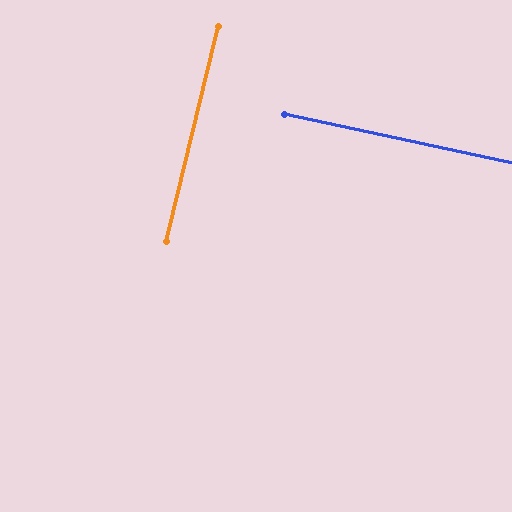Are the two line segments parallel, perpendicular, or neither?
Perpendicular — they meet at approximately 88°.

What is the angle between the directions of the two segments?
Approximately 88 degrees.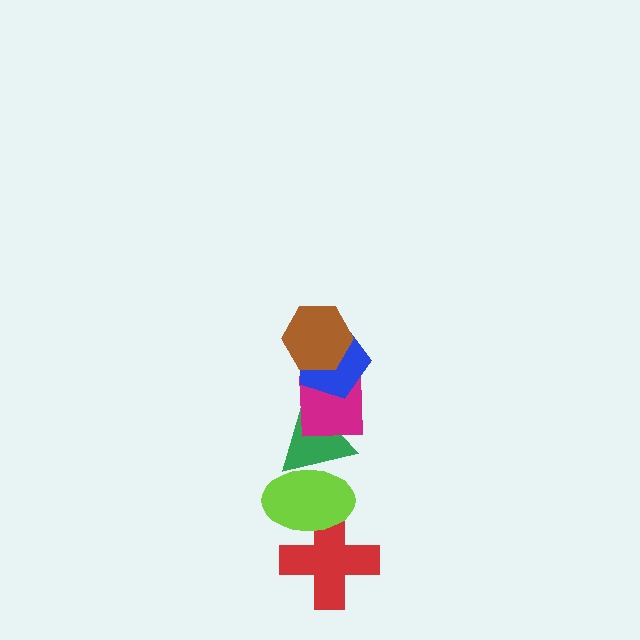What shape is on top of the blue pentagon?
The brown hexagon is on top of the blue pentagon.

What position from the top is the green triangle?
The green triangle is 4th from the top.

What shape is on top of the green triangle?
The magenta square is on top of the green triangle.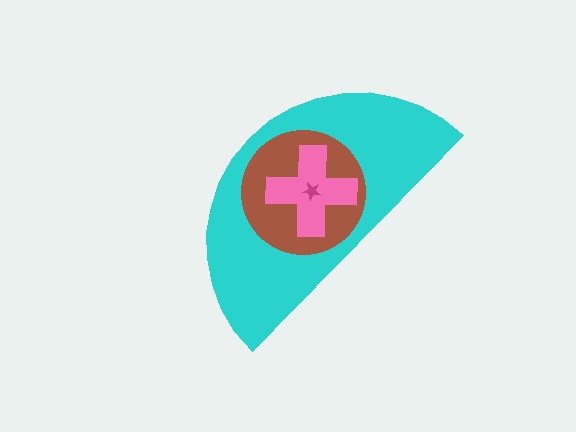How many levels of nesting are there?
4.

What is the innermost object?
The magenta star.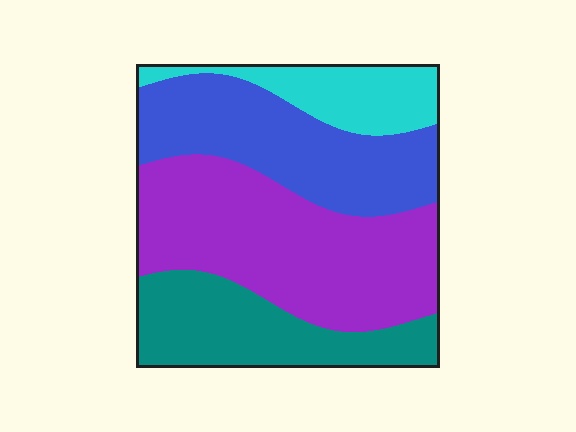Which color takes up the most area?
Purple, at roughly 40%.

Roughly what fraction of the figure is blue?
Blue takes up about one quarter (1/4) of the figure.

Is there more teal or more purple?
Purple.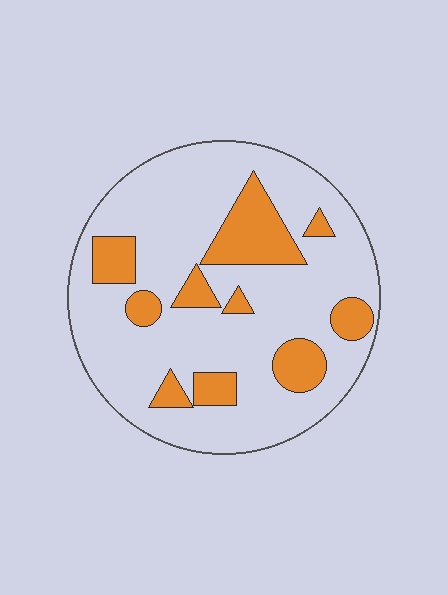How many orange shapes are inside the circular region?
10.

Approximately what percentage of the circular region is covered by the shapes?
Approximately 20%.